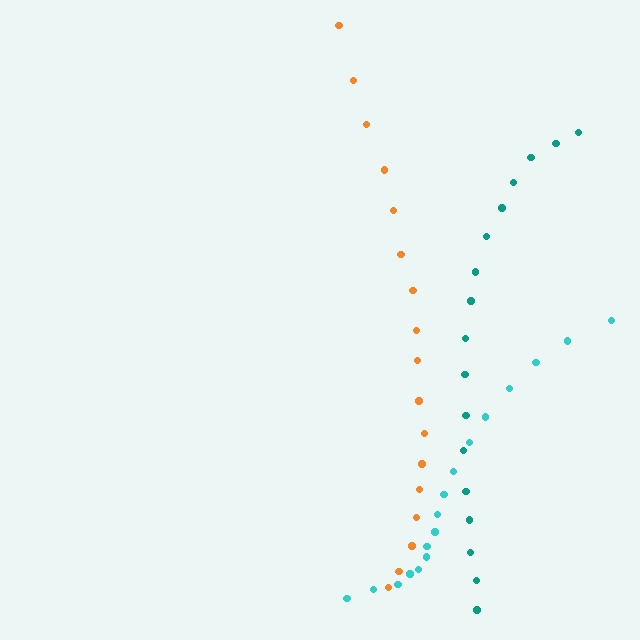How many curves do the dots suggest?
There are 3 distinct paths.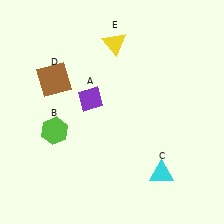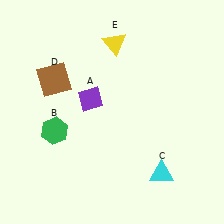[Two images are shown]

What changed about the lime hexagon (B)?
In Image 1, B is lime. In Image 2, it changed to green.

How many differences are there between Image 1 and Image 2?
There is 1 difference between the two images.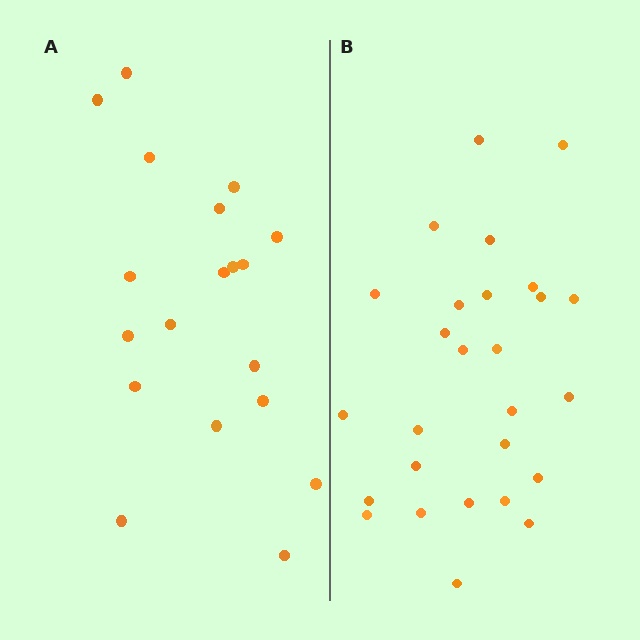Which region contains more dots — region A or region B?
Region B (the right region) has more dots.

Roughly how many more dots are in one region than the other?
Region B has roughly 8 or so more dots than region A.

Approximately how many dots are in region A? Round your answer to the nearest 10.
About 20 dots. (The exact count is 19, which rounds to 20.)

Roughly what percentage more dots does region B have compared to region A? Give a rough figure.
About 40% more.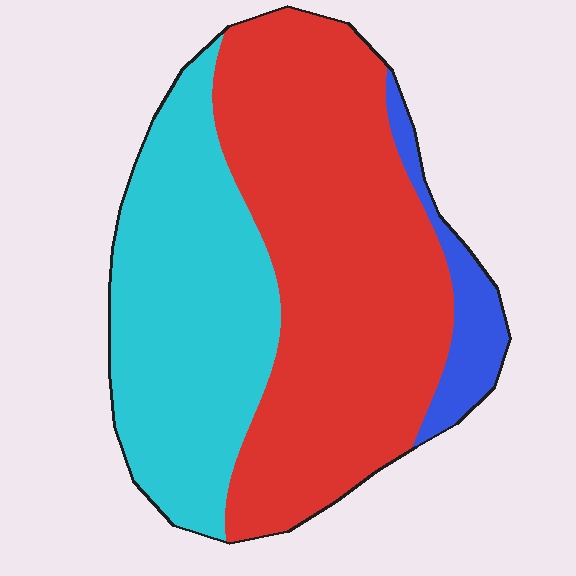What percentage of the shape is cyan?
Cyan covers about 35% of the shape.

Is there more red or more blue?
Red.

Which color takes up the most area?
Red, at roughly 55%.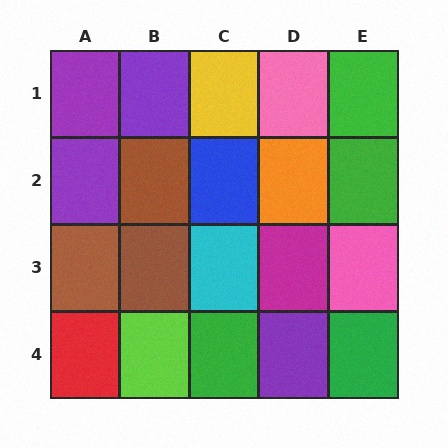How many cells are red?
1 cell is red.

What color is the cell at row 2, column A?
Purple.